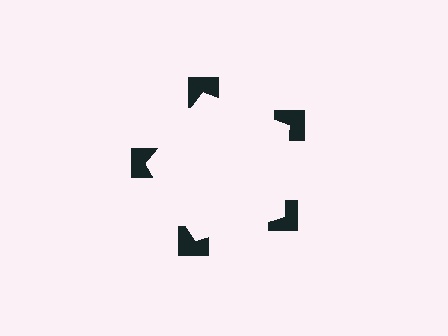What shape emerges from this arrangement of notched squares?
An illusory pentagon — its edges are inferred from the aligned wedge cuts in the notched squares, not physically drawn.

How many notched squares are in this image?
There are 5 — one at each vertex of the illusory pentagon.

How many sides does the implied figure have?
5 sides.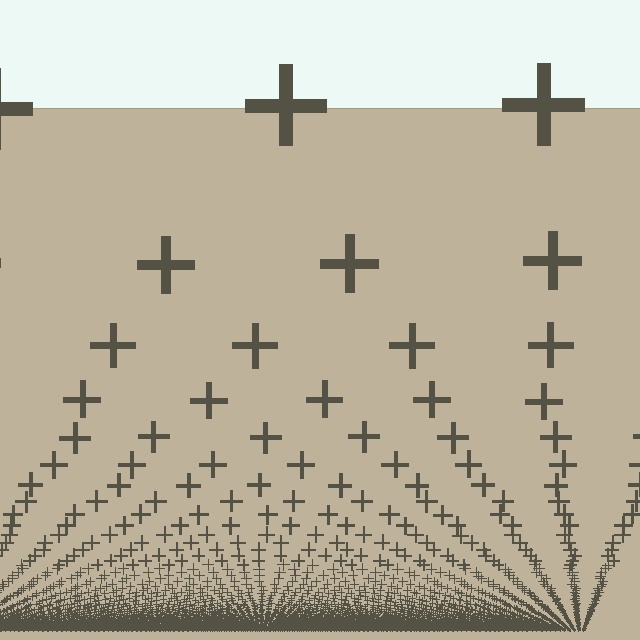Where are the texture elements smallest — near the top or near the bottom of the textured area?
Near the bottom.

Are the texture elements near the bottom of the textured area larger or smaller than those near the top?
Smaller. The gradient is inverted — elements near the bottom are smaller and denser.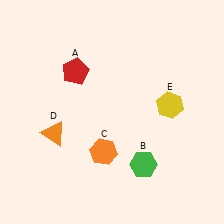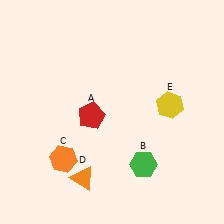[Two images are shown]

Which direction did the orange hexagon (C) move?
The orange hexagon (C) moved left.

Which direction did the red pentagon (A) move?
The red pentagon (A) moved down.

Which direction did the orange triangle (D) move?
The orange triangle (D) moved down.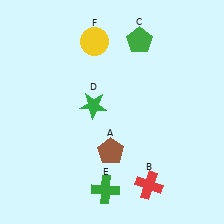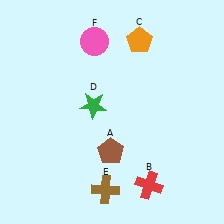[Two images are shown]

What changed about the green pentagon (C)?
In Image 1, C is green. In Image 2, it changed to orange.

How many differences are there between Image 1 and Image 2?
There are 3 differences between the two images.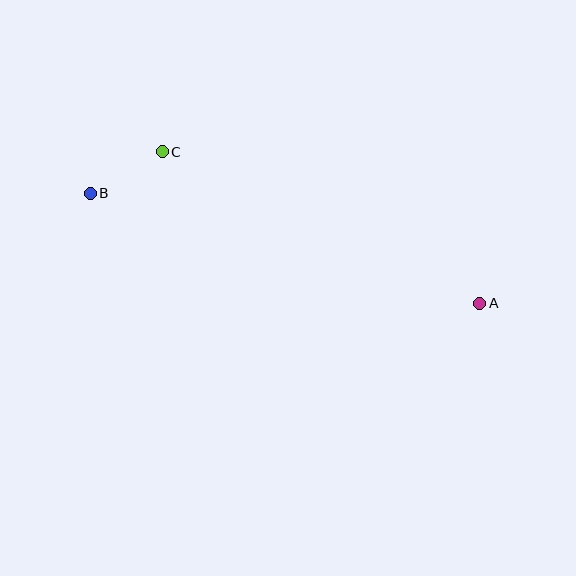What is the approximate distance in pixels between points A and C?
The distance between A and C is approximately 352 pixels.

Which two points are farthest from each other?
Points A and B are farthest from each other.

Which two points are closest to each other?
Points B and C are closest to each other.